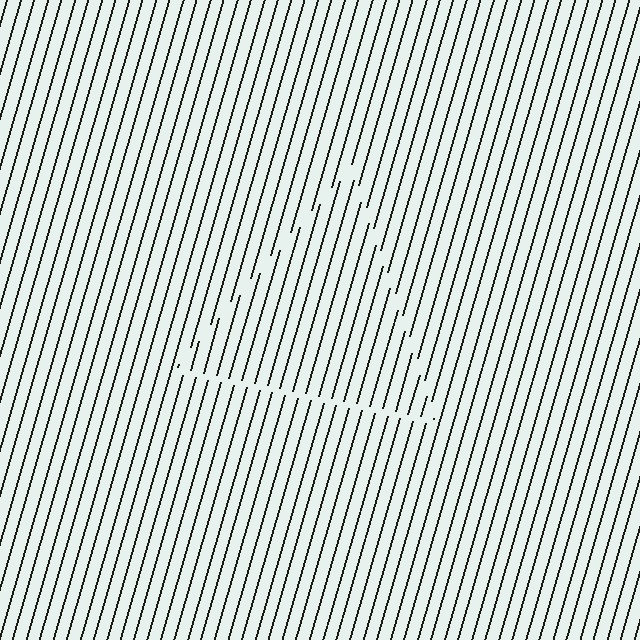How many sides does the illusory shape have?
3 sides — the line-ends trace a triangle.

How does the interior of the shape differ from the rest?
The interior of the shape contains the same grating, shifted by half a period — the contour is defined by the phase discontinuity where line-ends from the inner and outer gratings abut.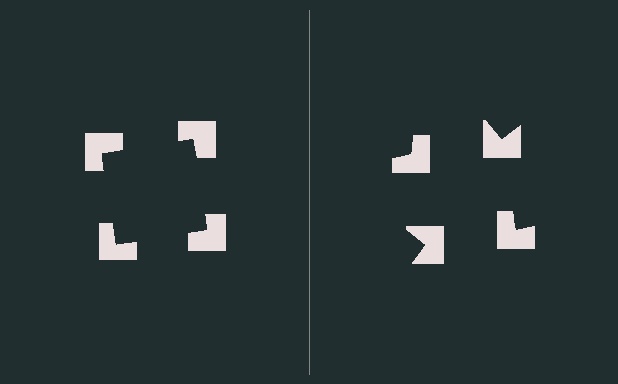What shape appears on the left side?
An illusory square.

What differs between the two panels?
The notched squares are positioned identically on both sides; only the wedge orientations differ. On the left they align to a square; on the right they are misaligned.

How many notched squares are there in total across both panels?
8 — 4 on each side.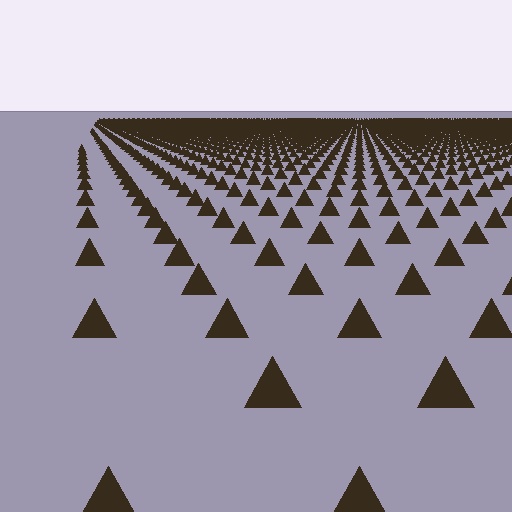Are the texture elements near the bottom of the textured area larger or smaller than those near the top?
Larger. Near the bottom, elements are closer to the viewer and appear at a bigger on-screen size.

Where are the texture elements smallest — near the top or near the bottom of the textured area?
Near the top.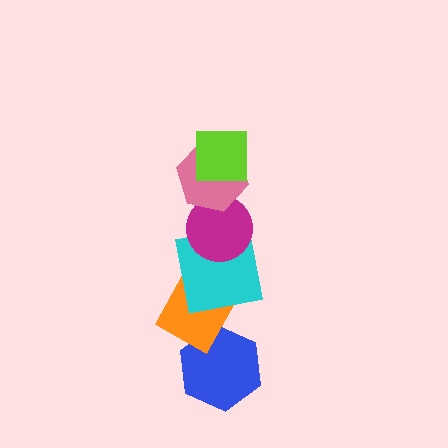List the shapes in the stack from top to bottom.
From top to bottom: the lime square, the pink hexagon, the magenta circle, the cyan square, the orange diamond, the blue hexagon.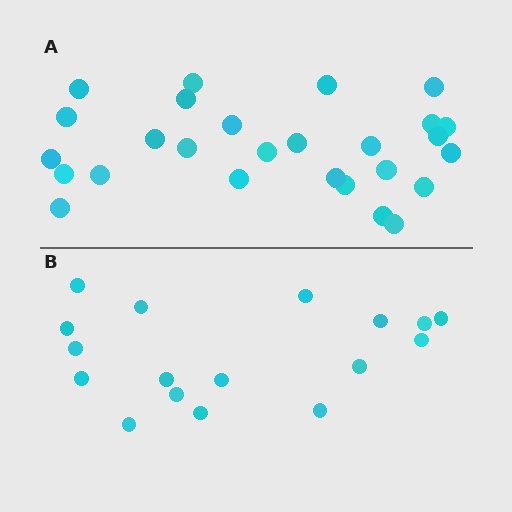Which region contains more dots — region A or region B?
Region A (the top region) has more dots.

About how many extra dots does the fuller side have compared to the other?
Region A has roughly 10 or so more dots than region B.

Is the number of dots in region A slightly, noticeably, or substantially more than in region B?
Region A has substantially more. The ratio is roughly 1.6 to 1.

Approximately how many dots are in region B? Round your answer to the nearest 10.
About 20 dots. (The exact count is 17, which rounds to 20.)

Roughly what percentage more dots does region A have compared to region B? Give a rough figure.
About 60% more.